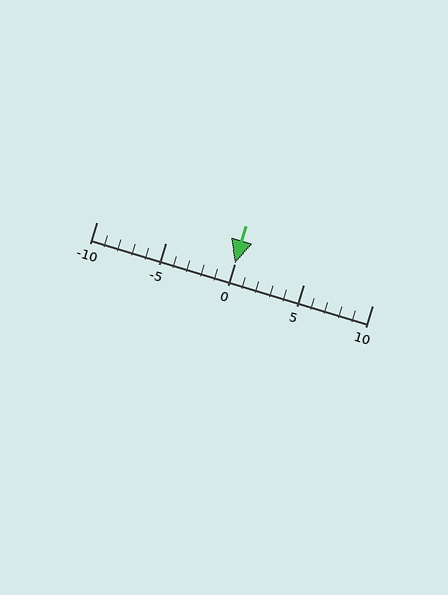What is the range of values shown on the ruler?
The ruler shows values from -10 to 10.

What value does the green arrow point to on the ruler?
The green arrow points to approximately 0.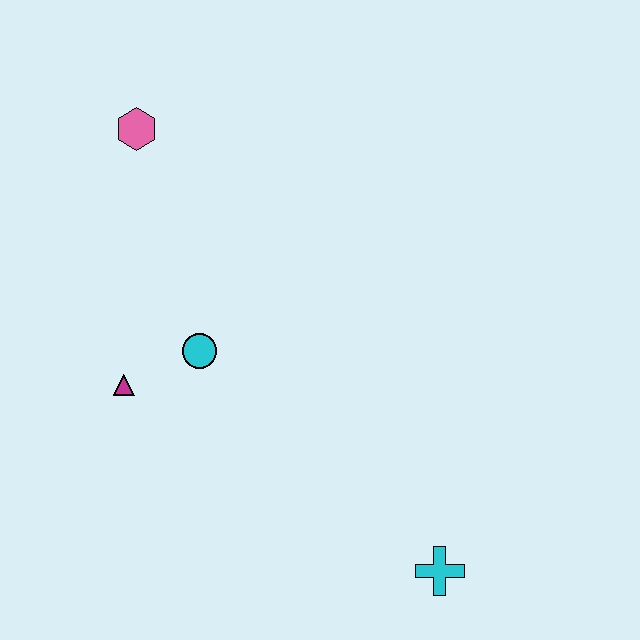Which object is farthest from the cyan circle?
The cyan cross is farthest from the cyan circle.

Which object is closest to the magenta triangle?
The cyan circle is closest to the magenta triangle.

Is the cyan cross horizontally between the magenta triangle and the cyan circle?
No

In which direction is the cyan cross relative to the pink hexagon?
The cyan cross is below the pink hexagon.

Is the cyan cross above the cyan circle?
No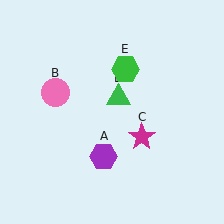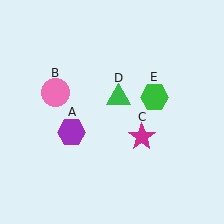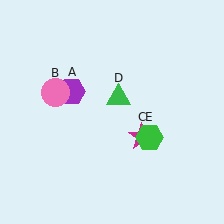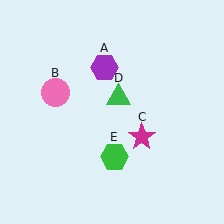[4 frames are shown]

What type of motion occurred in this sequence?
The purple hexagon (object A), green hexagon (object E) rotated clockwise around the center of the scene.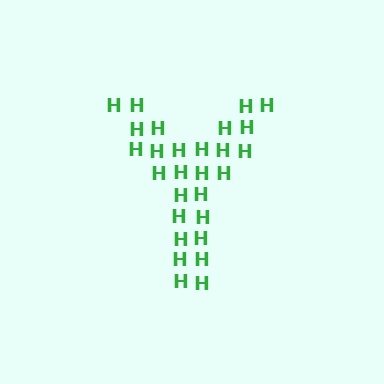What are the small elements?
The small elements are letter H's.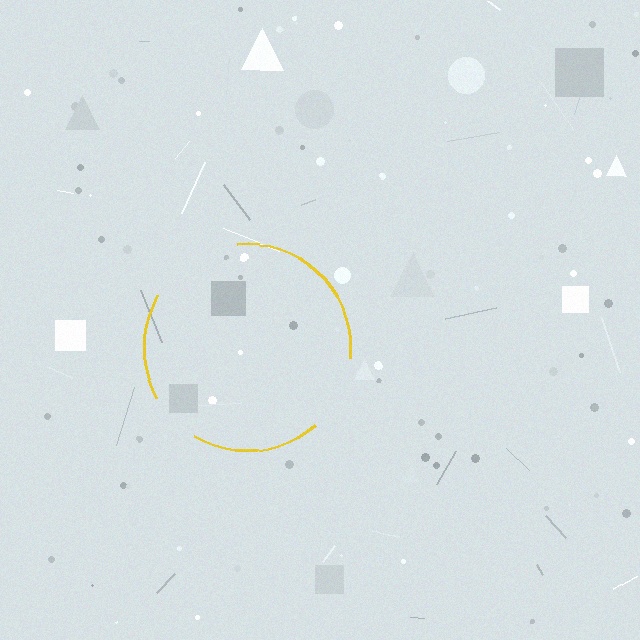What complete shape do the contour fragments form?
The contour fragments form a circle.